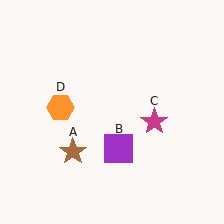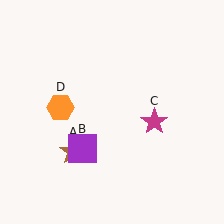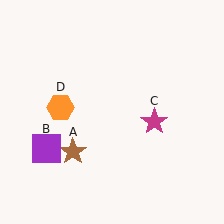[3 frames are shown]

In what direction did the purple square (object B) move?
The purple square (object B) moved left.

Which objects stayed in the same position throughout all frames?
Brown star (object A) and magenta star (object C) and orange hexagon (object D) remained stationary.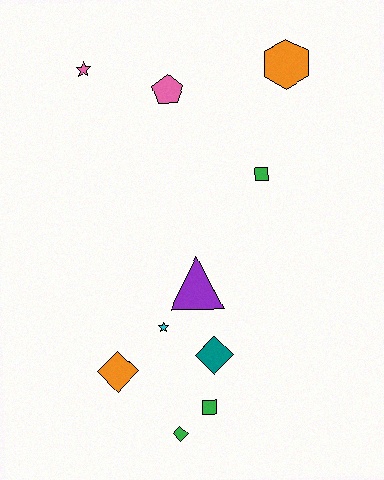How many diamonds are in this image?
There are 3 diamonds.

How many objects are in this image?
There are 10 objects.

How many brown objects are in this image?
There are no brown objects.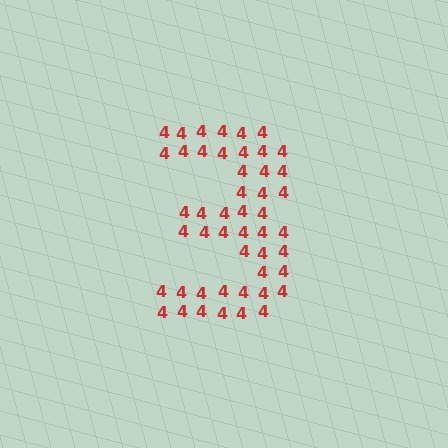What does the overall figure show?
The overall figure shows the digit 3.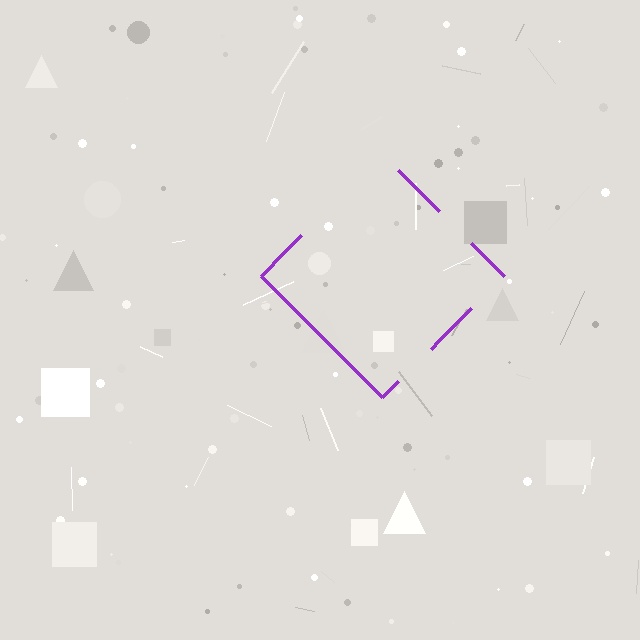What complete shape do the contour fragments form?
The contour fragments form a diamond.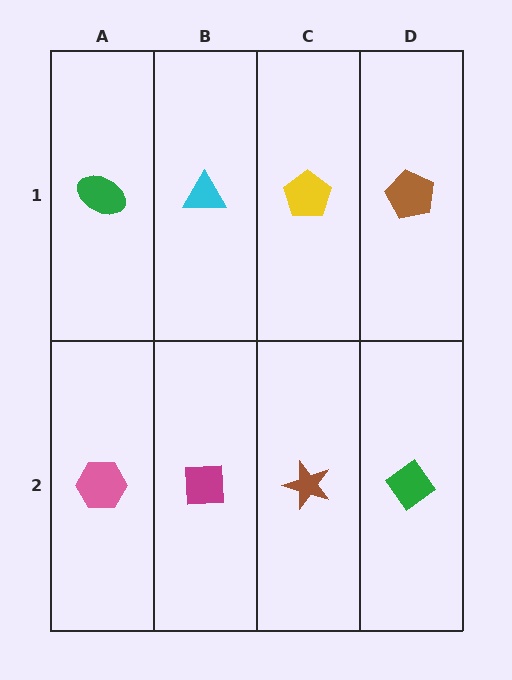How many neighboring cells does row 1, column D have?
2.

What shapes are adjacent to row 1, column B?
A magenta square (row 2, column B), a green ellipse (row 1, column A), a yellow pentagon (row 1, column C).